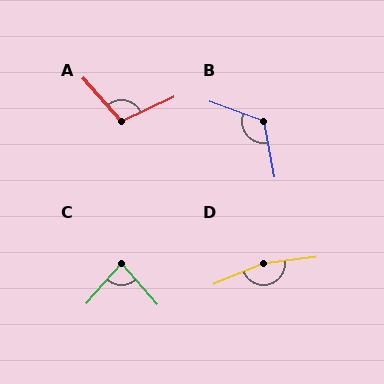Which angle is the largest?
D, at approximately 164 degrees.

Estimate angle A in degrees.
Approximately 107 degrees.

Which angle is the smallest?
C, at approximately 82 degrees.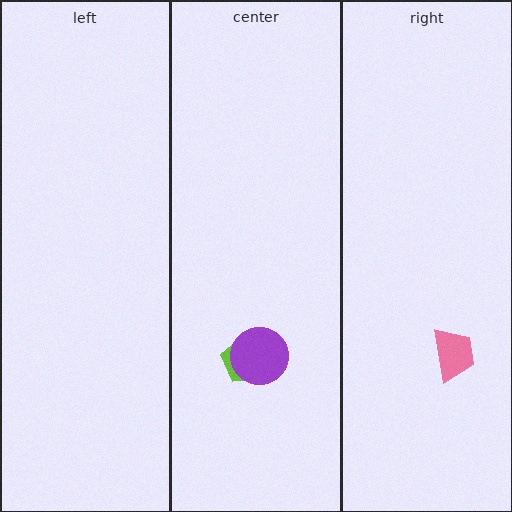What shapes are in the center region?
The lime pentagon, the purple circle.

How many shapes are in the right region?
1.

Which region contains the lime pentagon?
The center region.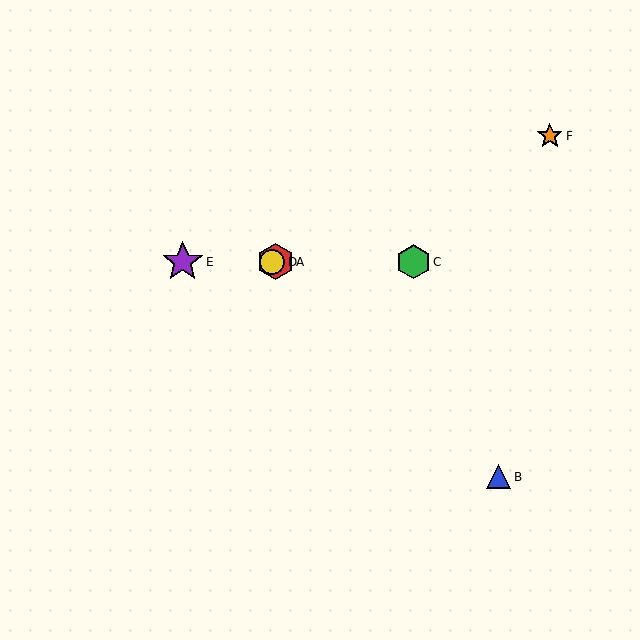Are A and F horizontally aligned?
No, A is at y≈262 and F is at y≈136.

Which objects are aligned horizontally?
Objects A, C, D, E are aligned horizontally.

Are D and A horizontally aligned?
Yes, both are at y≈262.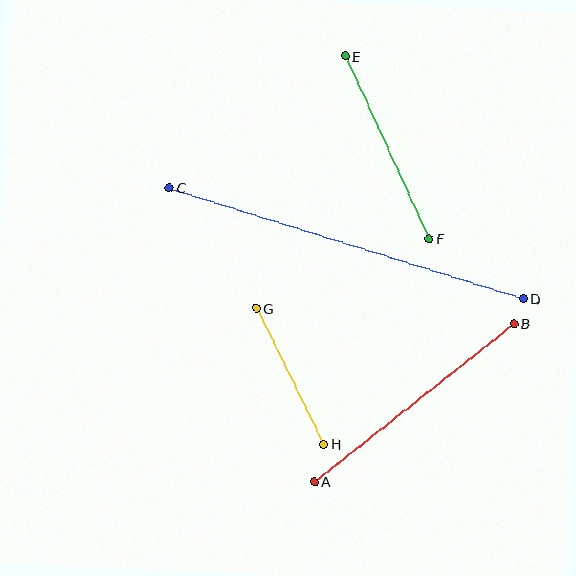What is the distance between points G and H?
The distance is approximately 151 pixels.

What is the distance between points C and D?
The distance is approximately 371 pixels.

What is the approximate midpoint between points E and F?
The midpoint is at approximately (387, 147) pixels.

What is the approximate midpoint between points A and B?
The midpoint is at approximately (414, 403) pixels.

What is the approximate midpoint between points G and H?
The midpoint is at approximately (290, 376) pixels.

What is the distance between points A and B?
The distance is approximately 254 pixels.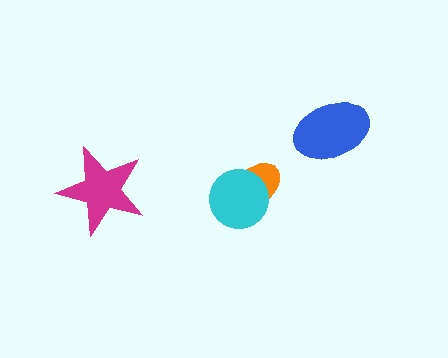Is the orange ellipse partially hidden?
Yes, it is partially covered by another shape.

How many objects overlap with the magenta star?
0 objects overlap with the magenta star.